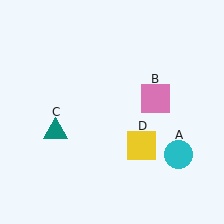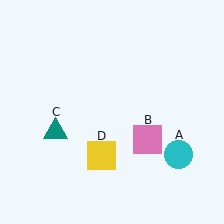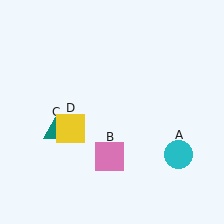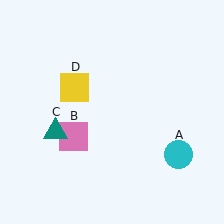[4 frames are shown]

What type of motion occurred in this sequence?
The pink square (object B), yellow square (object D) rotated clockwise around the center of the scene.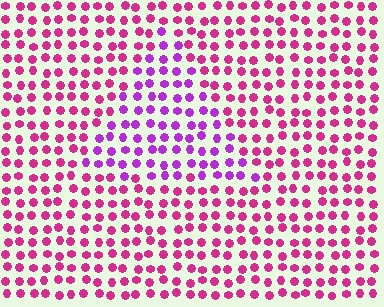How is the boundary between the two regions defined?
The boundary is defined purely by a slight shift in hue (about 35 degrees). Spacing, size, and orientation are identical on both sides.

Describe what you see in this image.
The image is filled with small magenta elements in a uniform arrangement. A triangle-shaped region is visible where the elements are tinted to a slightly different hue, forming a subtle color boundary.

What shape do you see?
I see a triangle.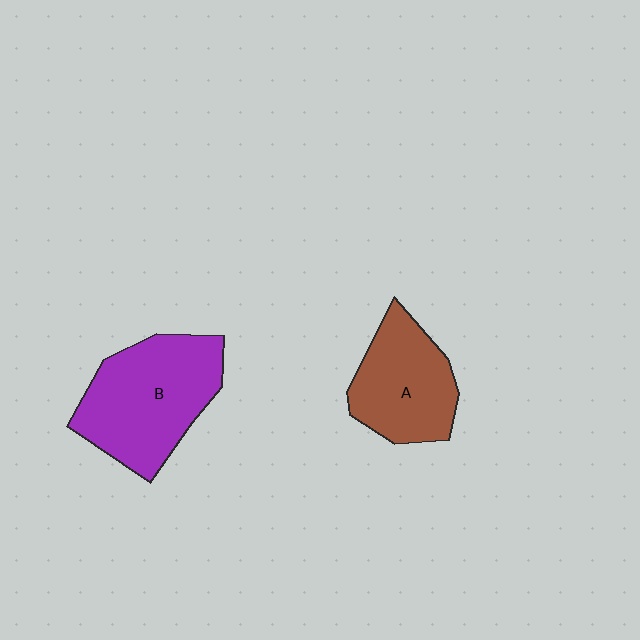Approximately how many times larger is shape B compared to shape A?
Approximately 1.4 times.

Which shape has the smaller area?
Shape A (brown).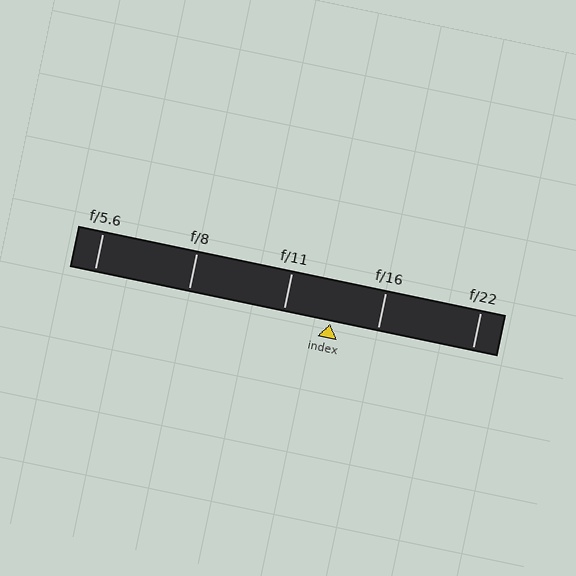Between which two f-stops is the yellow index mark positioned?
The index mark is between f/11 and f/16.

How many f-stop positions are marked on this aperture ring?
There are 5 f-stop positions marked.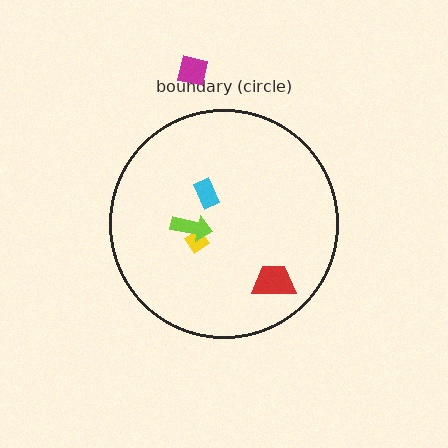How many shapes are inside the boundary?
4 inside, 1 outside.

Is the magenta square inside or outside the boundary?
Outside.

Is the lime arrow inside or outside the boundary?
Inside.